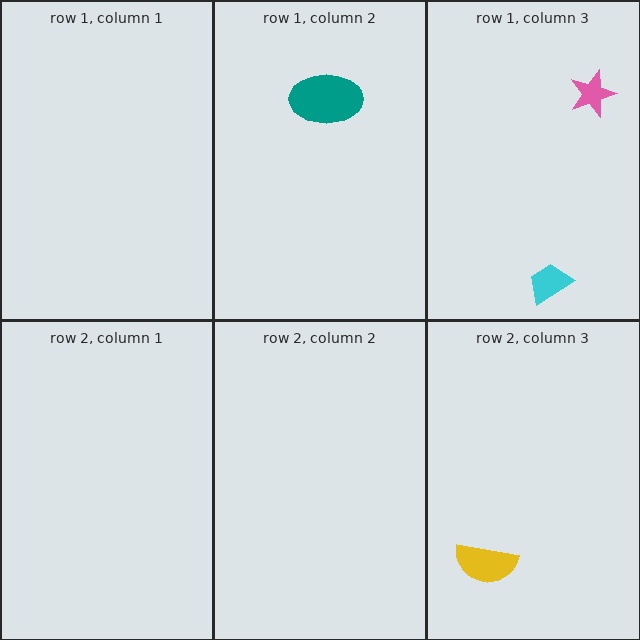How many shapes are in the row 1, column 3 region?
2.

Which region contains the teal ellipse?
The row 1, column 2 region.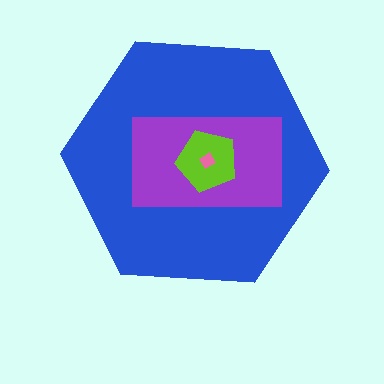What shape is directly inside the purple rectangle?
The lime pentagon.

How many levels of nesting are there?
4.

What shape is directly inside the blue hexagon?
The purple rectangle.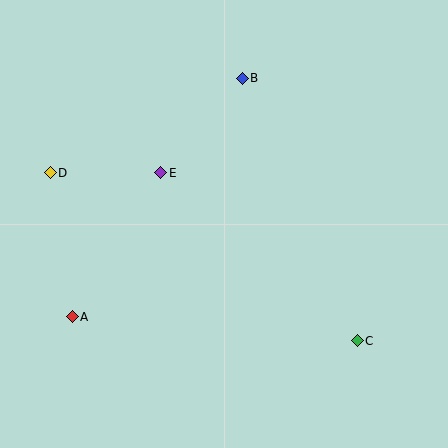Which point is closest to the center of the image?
Point E at (161, 173) is closest to the center.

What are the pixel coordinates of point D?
Point D is at (50, 173).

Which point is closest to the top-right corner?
Point B is closest to the top-right corner.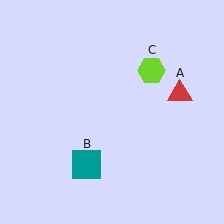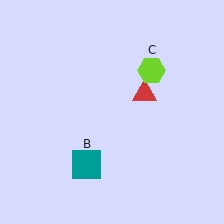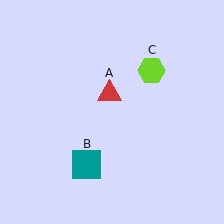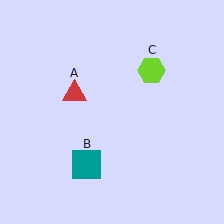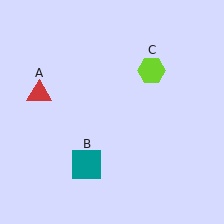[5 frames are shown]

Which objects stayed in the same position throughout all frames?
Teal square (object B) and lime hexagon (object C) remained stationary.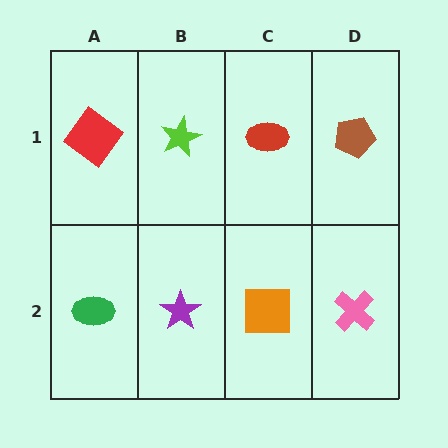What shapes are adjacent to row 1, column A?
A green ellipse (row 2, column A), a lime star (row 1, column B).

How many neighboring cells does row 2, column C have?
3.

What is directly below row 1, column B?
A purple star.